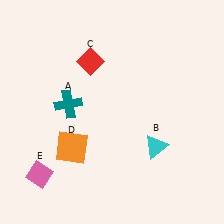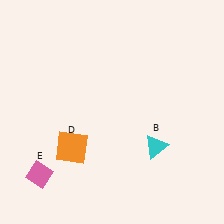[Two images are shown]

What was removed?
The teal cross (A), the red diamond (C) were removed in Image 2.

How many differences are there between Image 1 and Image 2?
There are 2 differences between the two images.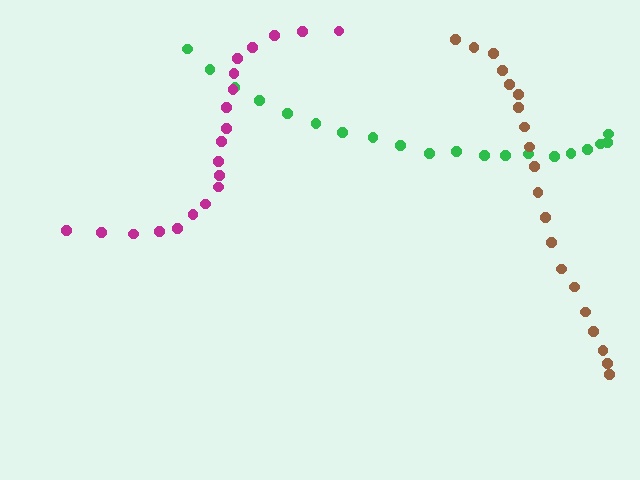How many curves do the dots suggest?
There are 3 distinct paths.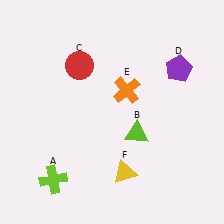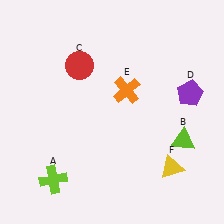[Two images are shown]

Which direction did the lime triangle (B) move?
The lime triangle (B) moved right.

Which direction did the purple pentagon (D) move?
The purple pentagon (D) moved down.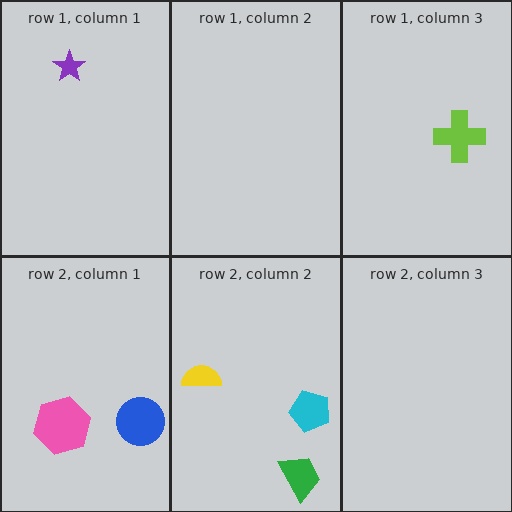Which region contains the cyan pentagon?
The row 2, column 2 region.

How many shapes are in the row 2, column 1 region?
2.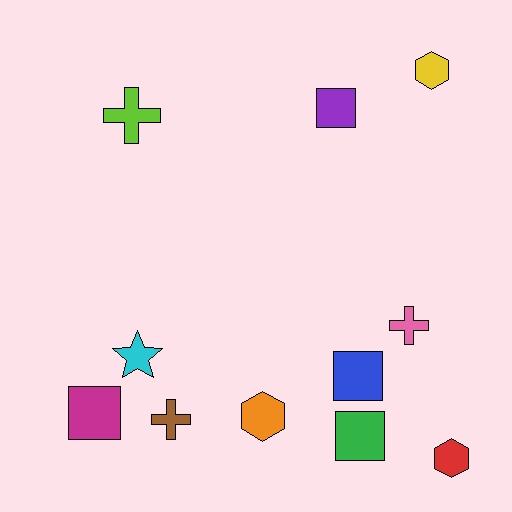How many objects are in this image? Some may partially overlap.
There are 11 objects.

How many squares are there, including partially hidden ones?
There are 4 squares.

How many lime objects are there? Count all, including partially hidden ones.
There is 1 lime object.